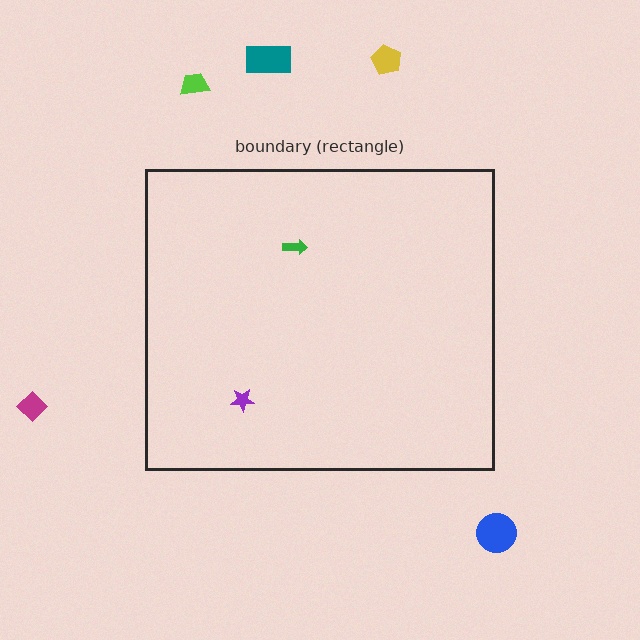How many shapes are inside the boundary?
2 inside, 5 outside.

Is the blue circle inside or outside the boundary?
Outside.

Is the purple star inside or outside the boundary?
Inside.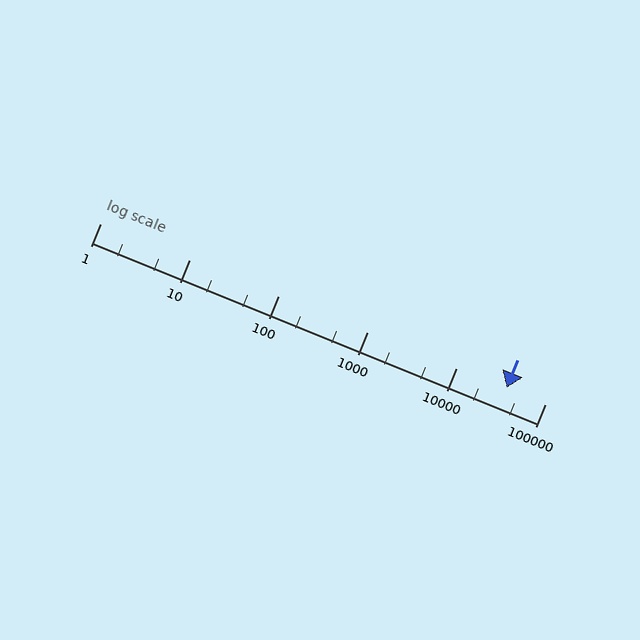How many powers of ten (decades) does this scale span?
The scale spans 5 decades, from 1 to 100000.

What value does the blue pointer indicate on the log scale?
The pointer indicates approximately 37000.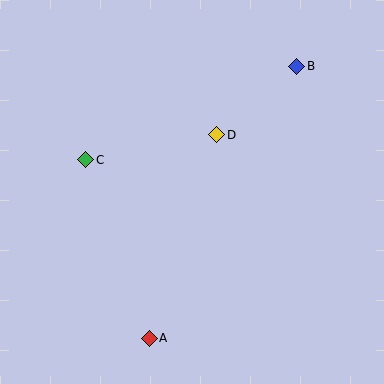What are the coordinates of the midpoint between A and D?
The midpoint between A and D is at (183, 237).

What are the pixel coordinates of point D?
Point D is at (217, 135).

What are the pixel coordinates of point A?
Point A is at (149, 338).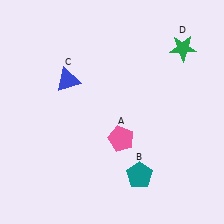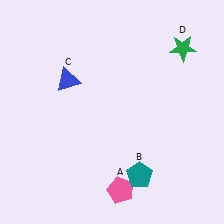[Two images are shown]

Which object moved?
The pink pentagon (A) moved down.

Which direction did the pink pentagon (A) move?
The pink pentagon (A) moved down.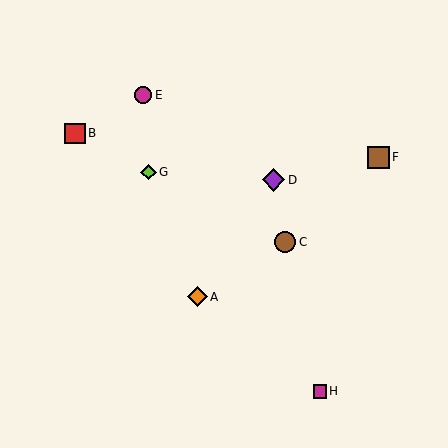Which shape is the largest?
The purple diamond (labeled D) is the largest.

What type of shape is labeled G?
Shape G is a lime diamond.